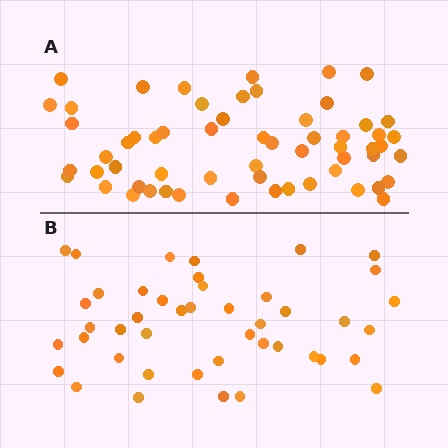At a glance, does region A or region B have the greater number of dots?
Region A (the top region) has more dots.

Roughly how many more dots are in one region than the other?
Region A has approximately 15 more dots than region B.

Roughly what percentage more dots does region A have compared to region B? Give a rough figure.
About 35% more.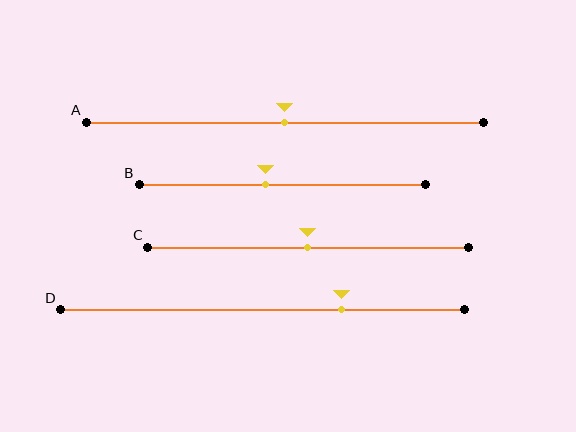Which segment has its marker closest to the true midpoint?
Segment A has its marker closest to the true midpoint.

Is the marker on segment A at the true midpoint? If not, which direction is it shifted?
Yes, the marker on segment A is at the true midpoint.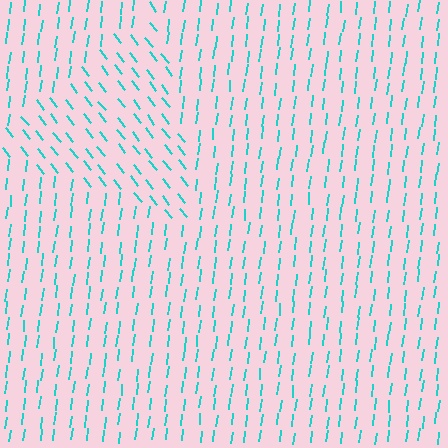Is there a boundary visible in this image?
Yes, there is a texture boundary formed by a change in line orientation.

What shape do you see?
I see a triangle.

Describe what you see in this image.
The image is filled with small cyan line segments. A triangle region in the image has lines oriented differently from the surrounding lines, creating a visible texture boundary.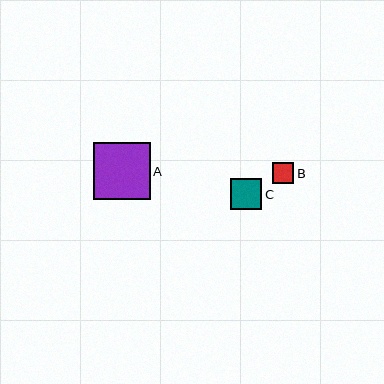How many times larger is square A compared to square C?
Square A is approximately 1.8 times the size of square C.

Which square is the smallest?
Square B is the smallest with a size of approximately 21 pixels.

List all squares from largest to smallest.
From largest to smallest: A, C, B.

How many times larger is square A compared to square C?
Square A is approximately 1.8 times the size of square C.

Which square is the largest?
Square A is the largest with a size of approximately 57 pixels.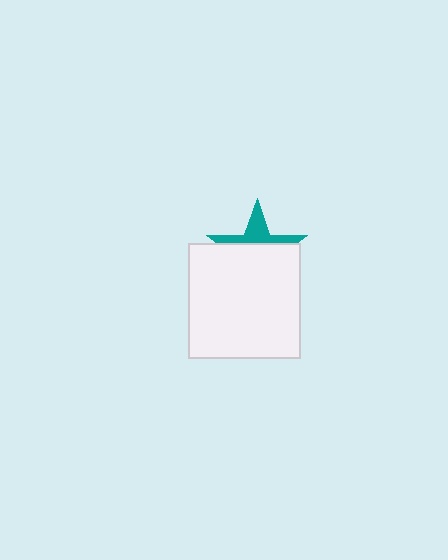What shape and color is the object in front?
The object in front is a white rectangle.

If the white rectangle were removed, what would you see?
You would see the complete teal star.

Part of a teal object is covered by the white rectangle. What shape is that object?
It is a star.